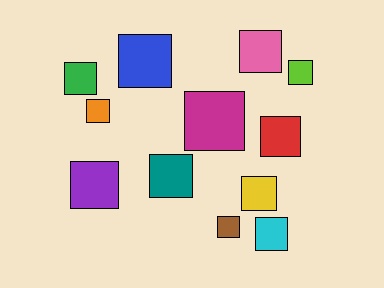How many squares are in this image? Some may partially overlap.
There are 12 squares.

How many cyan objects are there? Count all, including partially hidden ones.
There is 1 cyan object.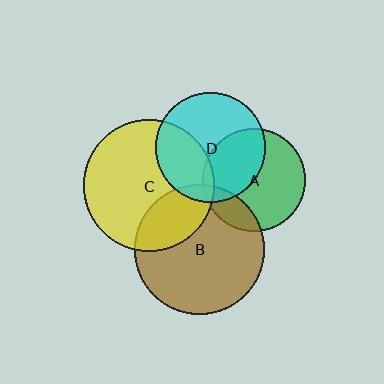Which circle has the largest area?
Circle C (yellow).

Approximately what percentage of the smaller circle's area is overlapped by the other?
Approximately 25%.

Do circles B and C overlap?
Yes.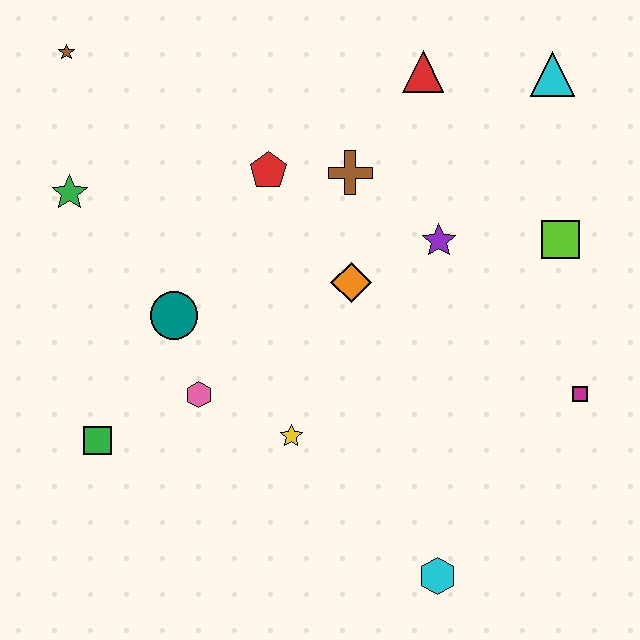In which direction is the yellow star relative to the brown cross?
The yellow star is below the brown cross.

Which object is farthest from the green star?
The magenta square is farthest from the green star.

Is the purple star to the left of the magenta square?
Yes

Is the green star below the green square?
No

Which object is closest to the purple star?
The orange diamond is closest to the purple star.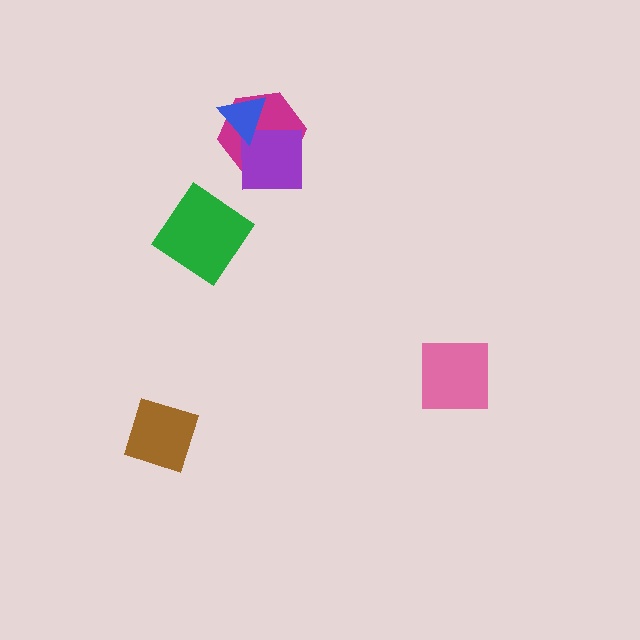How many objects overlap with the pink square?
0 objects overlap with the pink square.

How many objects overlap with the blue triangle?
2 objects overlap with the blue triangle.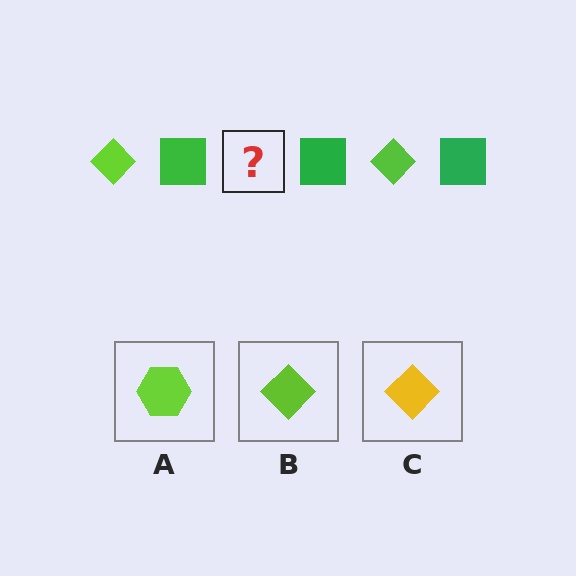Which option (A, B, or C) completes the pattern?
B.